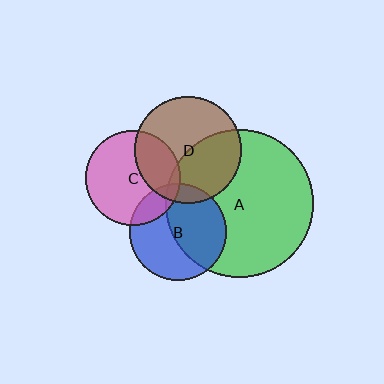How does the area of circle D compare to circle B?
Approximately 1.2 times.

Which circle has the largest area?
Circle A (green).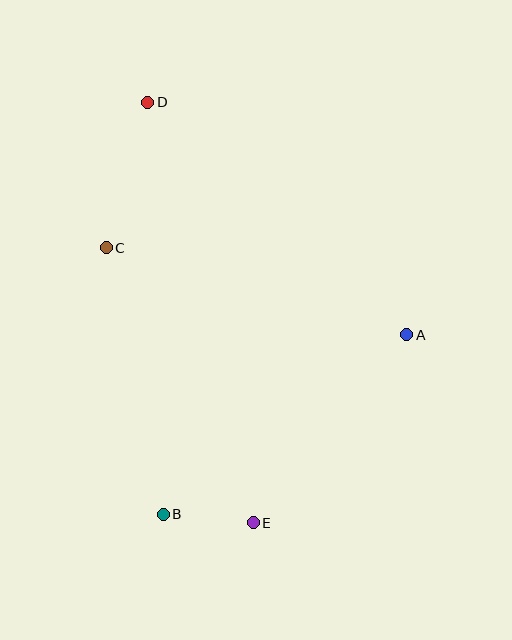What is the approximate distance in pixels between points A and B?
The distance between A and B is approximately 302 pixels.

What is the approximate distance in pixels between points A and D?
The distance between A and D is approximately 348 pixels.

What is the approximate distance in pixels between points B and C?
The distance between B and C is approximately 272 pixels.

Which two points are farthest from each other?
Points D and E are farthest from each other.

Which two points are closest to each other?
Points B and E are closest to each other.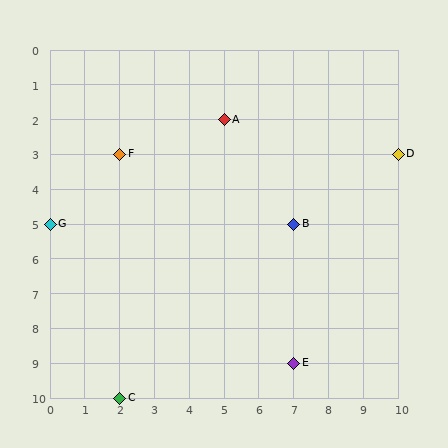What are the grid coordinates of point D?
Point D is at grid coordinates (10, 3).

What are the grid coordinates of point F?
Point F is at grid coordinates (2, 3).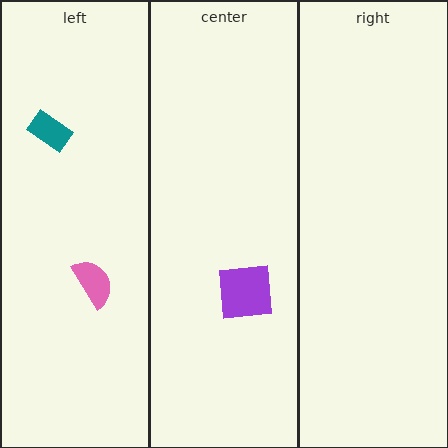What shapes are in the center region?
The purple square.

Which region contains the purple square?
The center region.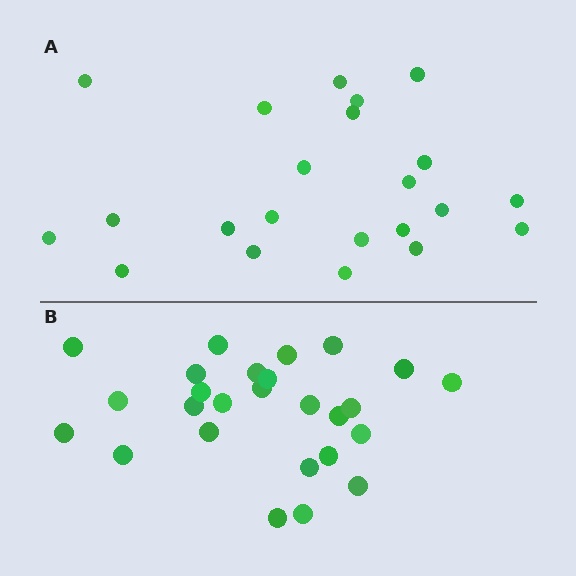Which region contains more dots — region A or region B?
Region B (the bottom region) has more dots.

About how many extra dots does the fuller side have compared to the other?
Region B has about 4 more dots than region A.